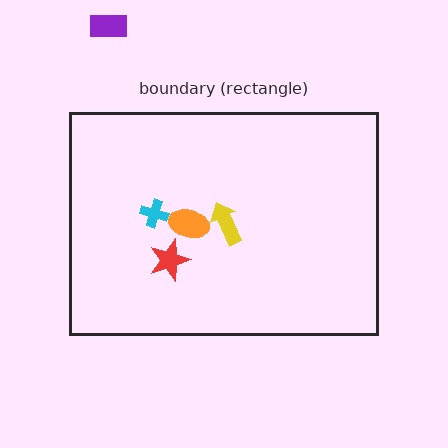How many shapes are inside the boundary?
4 inside, 1 outside.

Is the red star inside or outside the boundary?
Inside.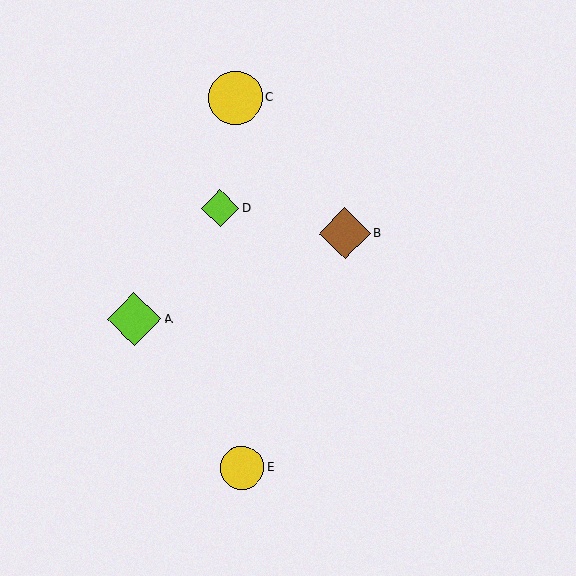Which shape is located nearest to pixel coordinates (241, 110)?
The yellow circle (labeled C) at (236, 98) is nearest to that location.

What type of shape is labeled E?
Shape E is a yellow circle.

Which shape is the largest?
The lime diamond (labeled A) is the largest.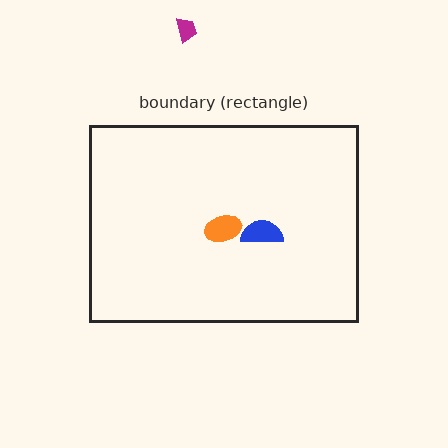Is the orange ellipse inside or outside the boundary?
Inside.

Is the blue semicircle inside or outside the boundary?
Inside.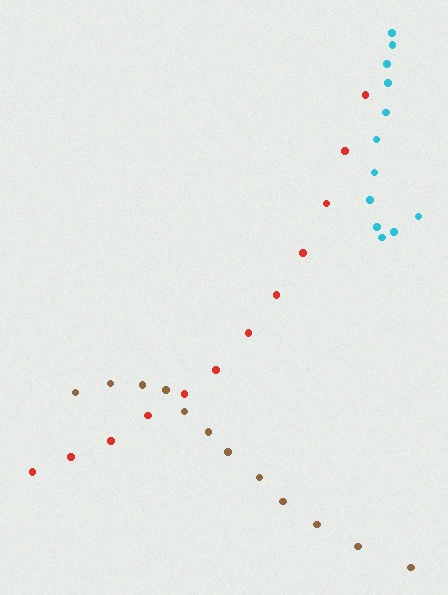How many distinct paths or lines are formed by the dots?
There are 3 distinct paths.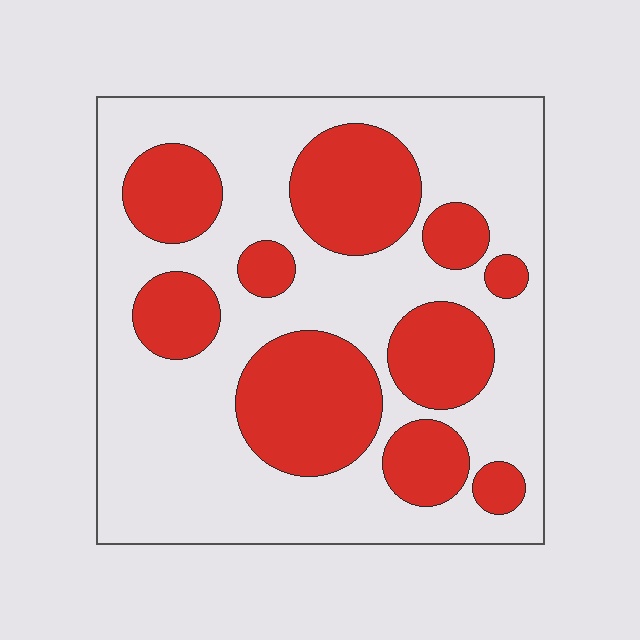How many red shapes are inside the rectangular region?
10.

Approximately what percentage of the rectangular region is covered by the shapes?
Approximately 35%.